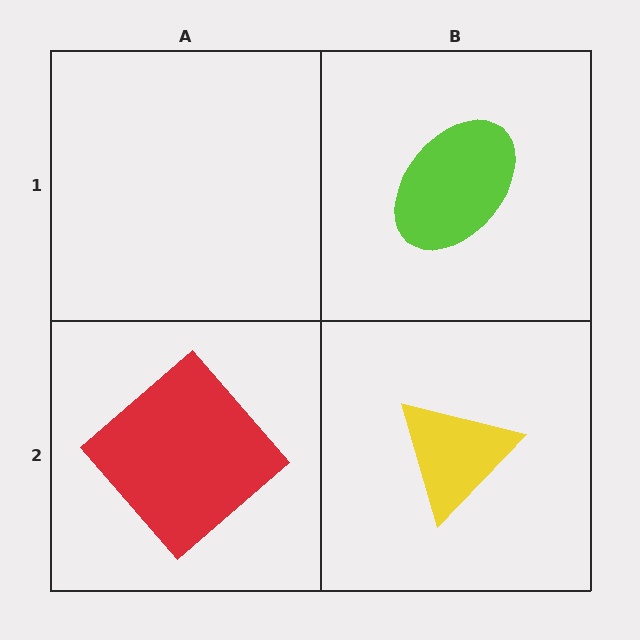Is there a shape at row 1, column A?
No, that cell is empty.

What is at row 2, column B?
A yellow triangle.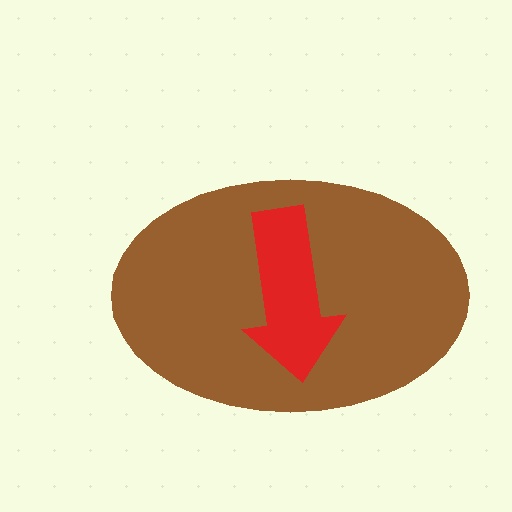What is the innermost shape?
The red arrow.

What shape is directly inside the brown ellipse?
The red arrow.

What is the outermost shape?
The brown ellipse.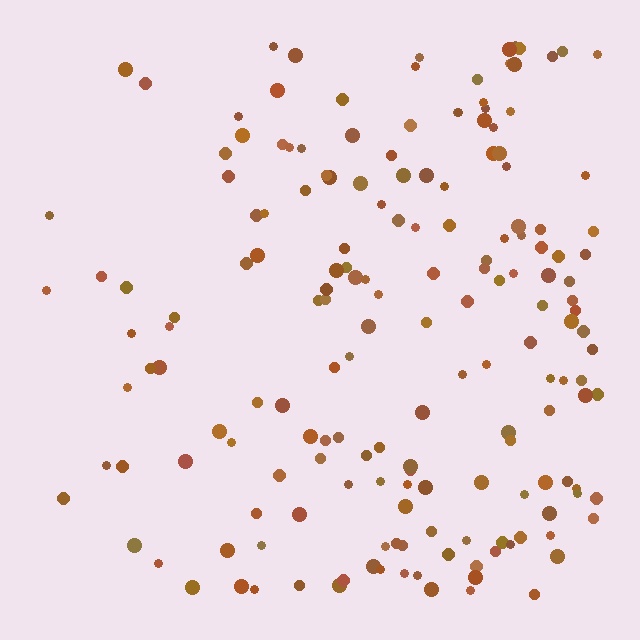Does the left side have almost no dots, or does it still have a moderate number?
Still a moderate number, just noticeably fewer than the right.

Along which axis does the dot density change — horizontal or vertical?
Horizontal.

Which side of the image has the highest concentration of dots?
The right.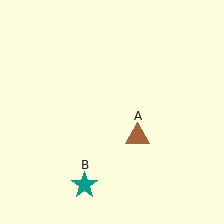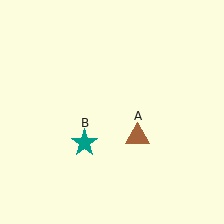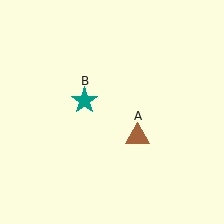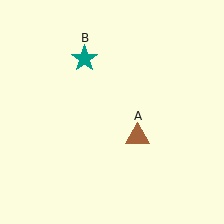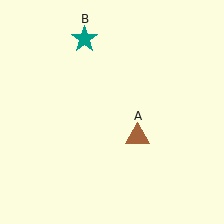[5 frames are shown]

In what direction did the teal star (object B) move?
The teal star (object B) moved up.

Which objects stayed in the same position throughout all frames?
Brown triangle (object A) remained stationary.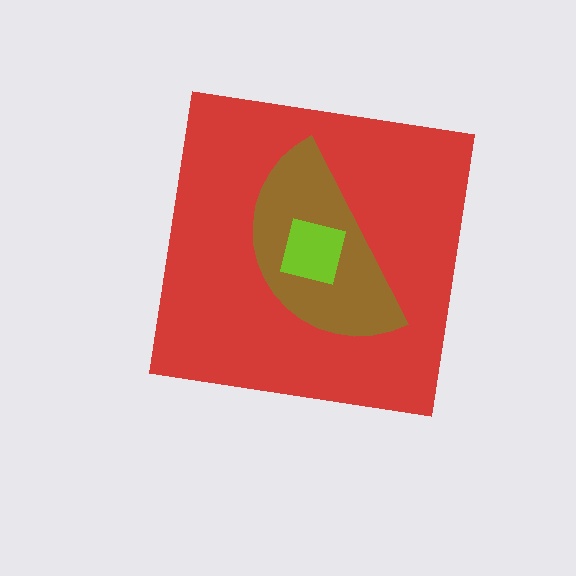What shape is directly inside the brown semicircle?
The lime square.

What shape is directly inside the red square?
The brown semicircle.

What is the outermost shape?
The red square.